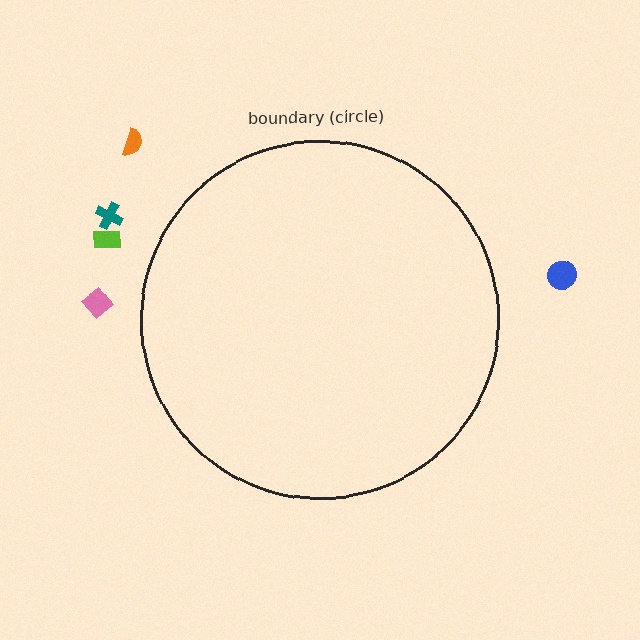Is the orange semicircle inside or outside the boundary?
Outside.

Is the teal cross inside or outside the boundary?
Outside.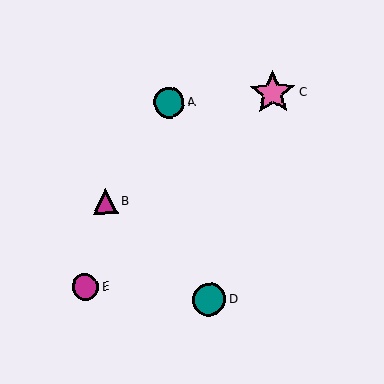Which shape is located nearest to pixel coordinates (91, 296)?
The magenta circle (labeled E) at (85, 287) is nearest to that location.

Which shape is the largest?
The pink star (labeled C) is the largest.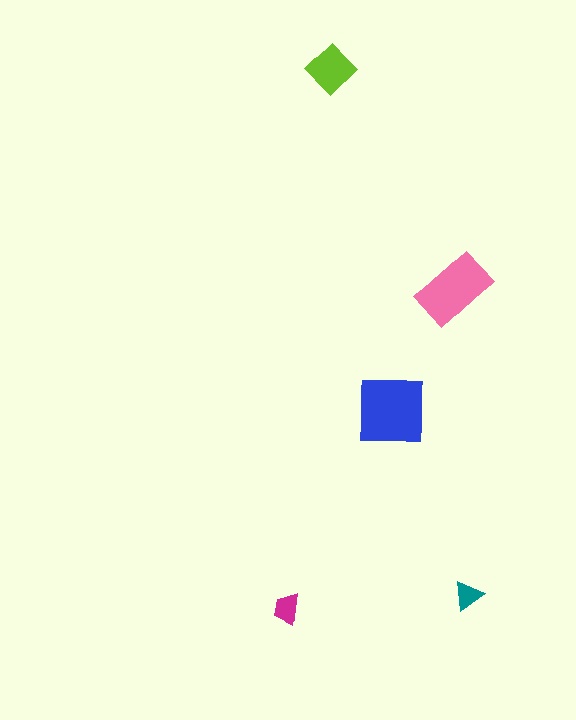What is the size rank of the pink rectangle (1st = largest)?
2nd.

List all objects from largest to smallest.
The blue square, the pink rectangle, the lime diamond, the magenta trapezoid, the teal triangle.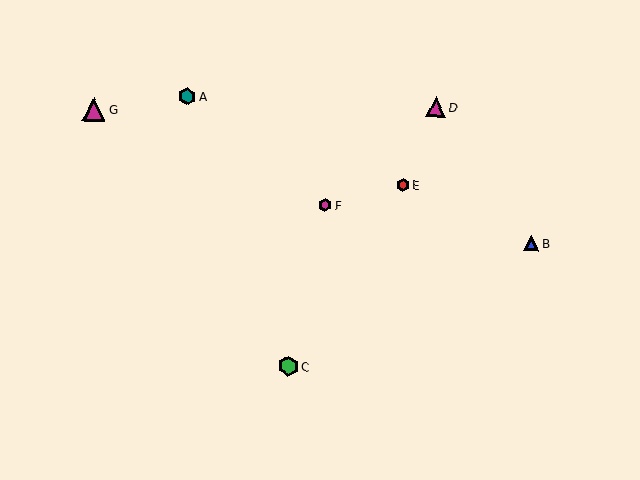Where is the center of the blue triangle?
The center of the blue triangle is at (531, 243).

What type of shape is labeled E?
Shape E is a red hexagon.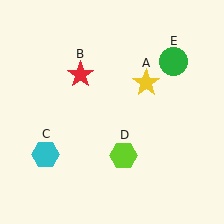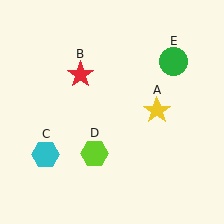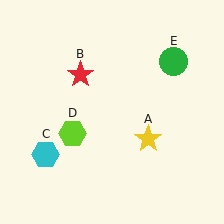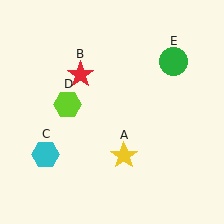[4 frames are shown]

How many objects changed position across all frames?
2 objects changed position: yellow star (object A), lime hexagon (object D).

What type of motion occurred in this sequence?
The yellow star (object A), lime hexagon (object D) rotated clockwise around the center of the scene.